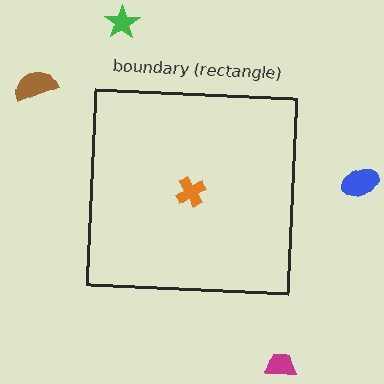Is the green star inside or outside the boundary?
Outside.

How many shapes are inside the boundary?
1 inside, 4 outside.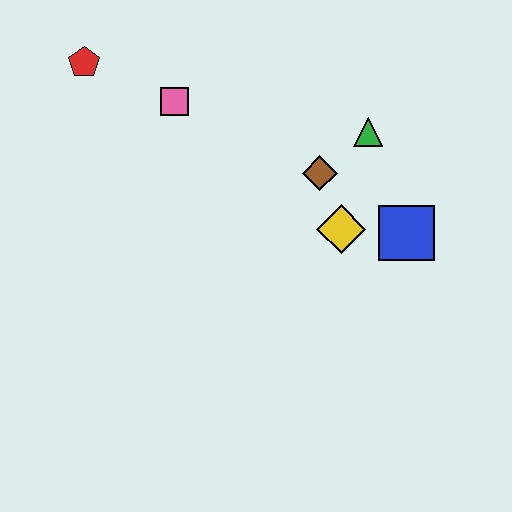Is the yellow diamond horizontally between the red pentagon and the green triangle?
Yes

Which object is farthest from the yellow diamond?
The red pentagon is farthest from the yellow diamond.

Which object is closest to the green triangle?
The brown diamond is closest to the green triangle.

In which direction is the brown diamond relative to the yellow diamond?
The brown diamond is above the yellow diamond.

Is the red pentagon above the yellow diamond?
Yes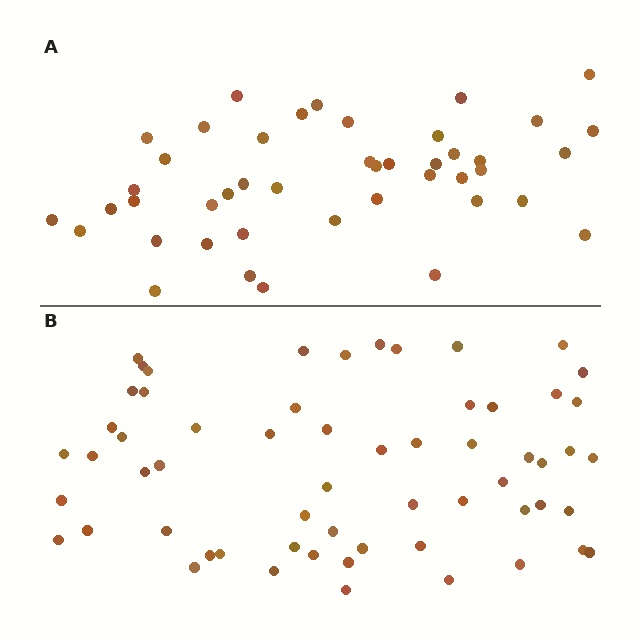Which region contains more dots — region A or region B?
Region B (the bottom region) has more dots.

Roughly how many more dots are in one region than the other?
Region B has approximately 15 more dots than region A.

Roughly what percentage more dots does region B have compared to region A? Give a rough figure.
About 35% more.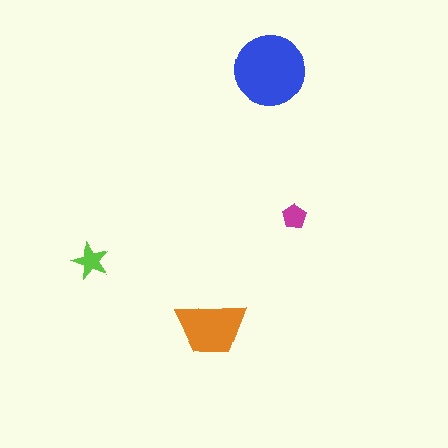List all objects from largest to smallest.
The blue circle, the orange trapezoid, the lime star, the magenta pentagon.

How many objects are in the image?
There are 4 objects in the image.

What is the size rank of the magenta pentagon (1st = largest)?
4th.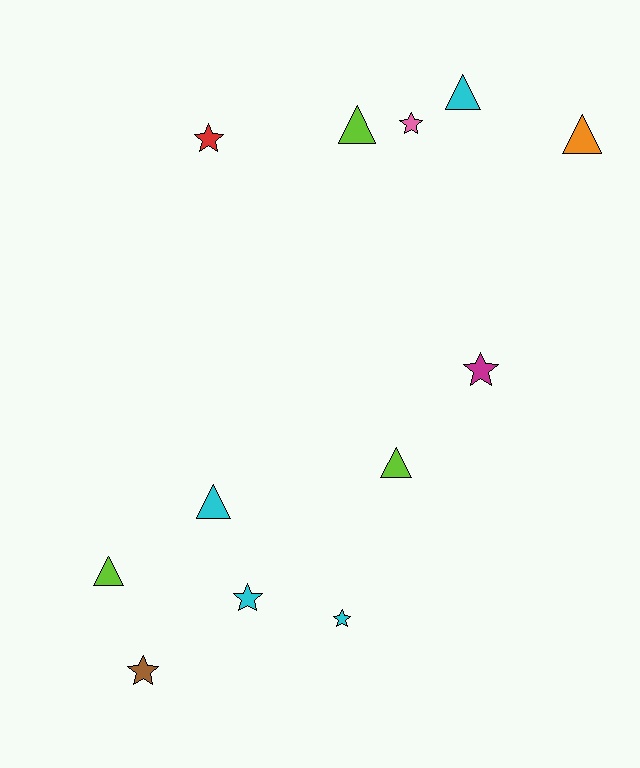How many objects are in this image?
There are 12 objects.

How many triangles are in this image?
There are 6 triangles.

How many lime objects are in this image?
There are 3 lime objects.